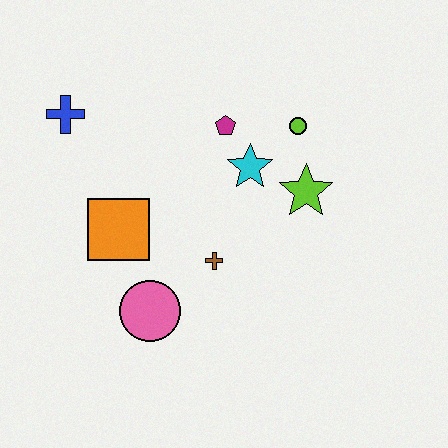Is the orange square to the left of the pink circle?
Yes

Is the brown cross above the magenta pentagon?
No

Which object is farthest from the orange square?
The lime circle is farthest from the orange square.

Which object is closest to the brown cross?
The pink circle is closest to the brown cross.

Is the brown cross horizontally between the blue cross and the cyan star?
Yes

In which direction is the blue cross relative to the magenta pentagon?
The blue cross is to the left of the magenta pentagon.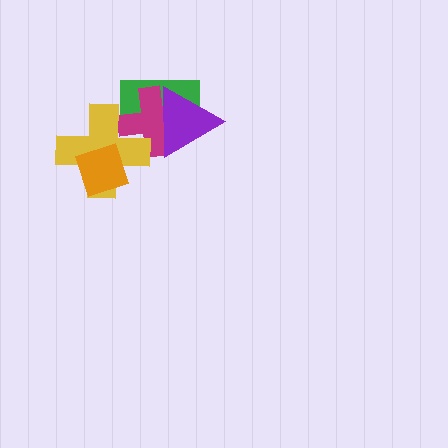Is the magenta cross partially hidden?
Yes, it is partially covered by another shape.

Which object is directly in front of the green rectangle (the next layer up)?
The magenta cross is directly in front of the green rectangle.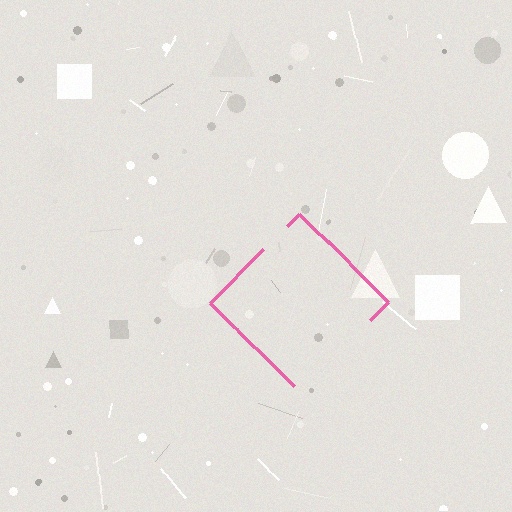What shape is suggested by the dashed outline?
The dashed outline suggests a diamond.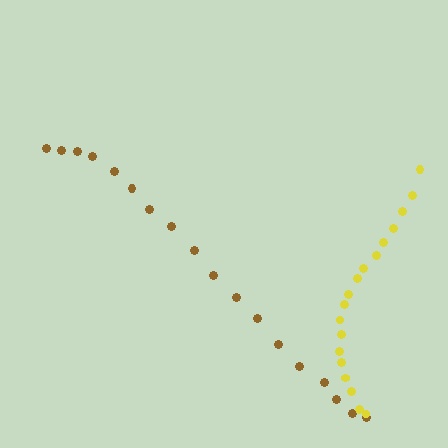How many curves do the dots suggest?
There are 2 distinct paths.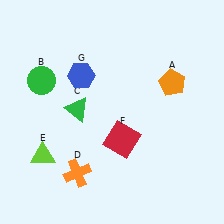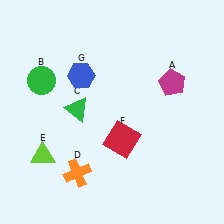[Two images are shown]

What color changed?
The pentagon (A) changed from orange in Image 1 to magenta in Image 2.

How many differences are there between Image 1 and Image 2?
There is 1 difference between the two images.